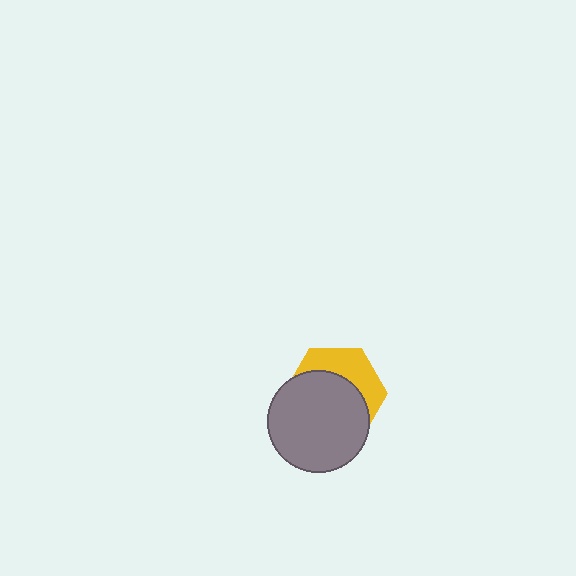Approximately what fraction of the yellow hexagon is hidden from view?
Roughly 64% of the yellow hexagon is hidden behind the gray circle.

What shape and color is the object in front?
The object in front is a gray circle.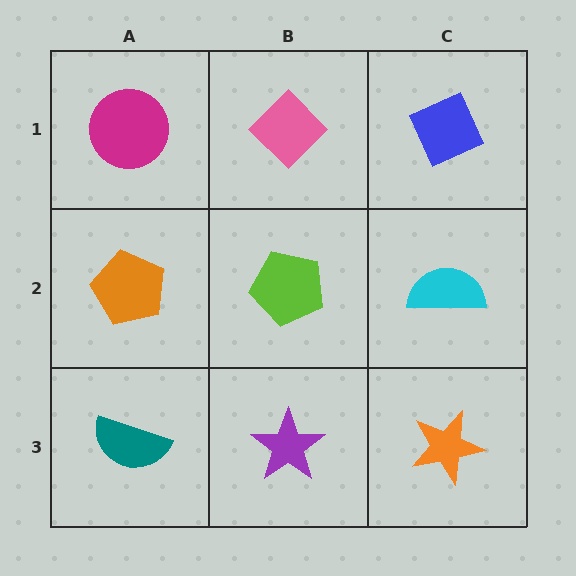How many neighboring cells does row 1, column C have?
2.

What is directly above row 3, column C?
A cyan semicircle.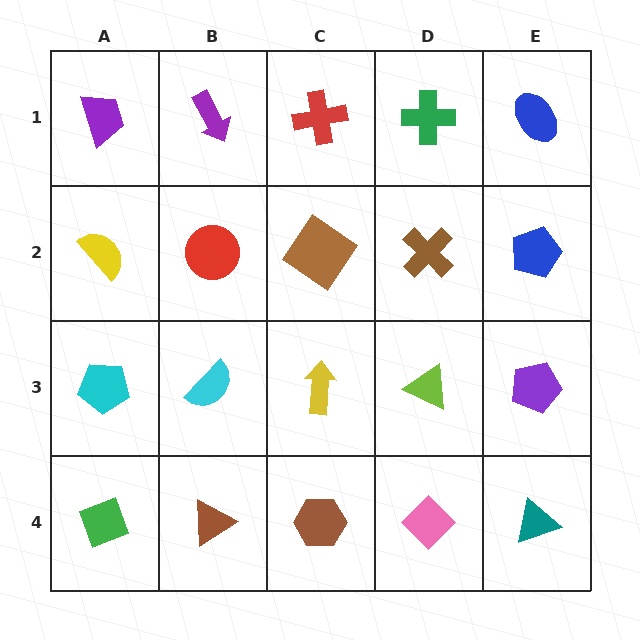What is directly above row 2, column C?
A red cross.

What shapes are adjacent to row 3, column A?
A yellow semicircle (row 2, column A), a green diamond (row 4, column A), a cyan semicircle (row 3, column B).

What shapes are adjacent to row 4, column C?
A yellow arrow (row 3, column C), a brown triangle (row 4, column B), a pink diamond (row 4, column D).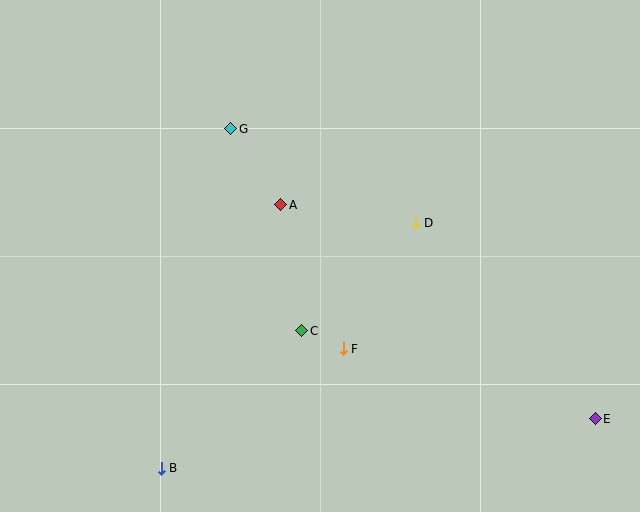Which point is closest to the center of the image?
Point A at (281, 205) is closest to the center.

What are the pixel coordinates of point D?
Point D is at (416, 223).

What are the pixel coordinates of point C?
Point C is at (302, 331).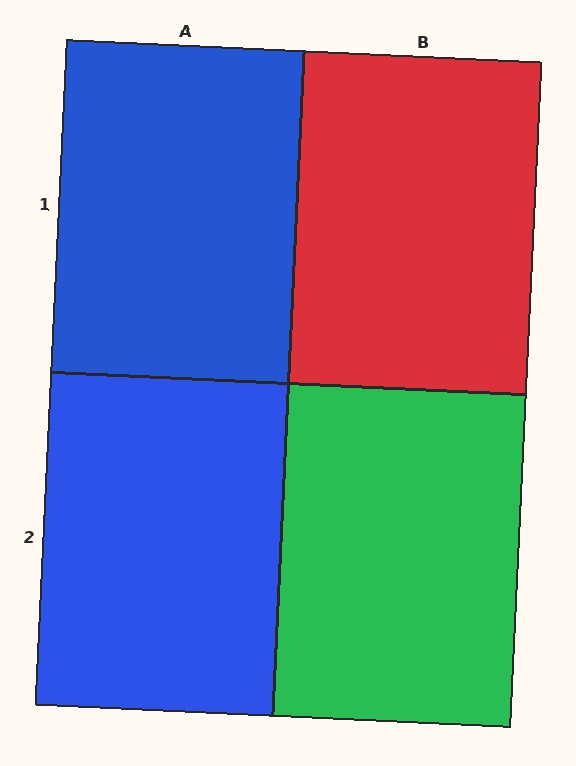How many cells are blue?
2 cells are blue.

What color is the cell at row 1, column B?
Red.